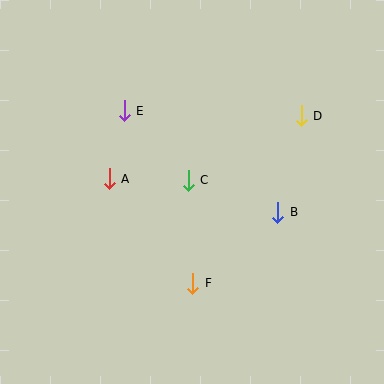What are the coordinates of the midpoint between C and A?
The midpoint between C and A is at (149, 180).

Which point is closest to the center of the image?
Point C at (188, 181) is closest to the center.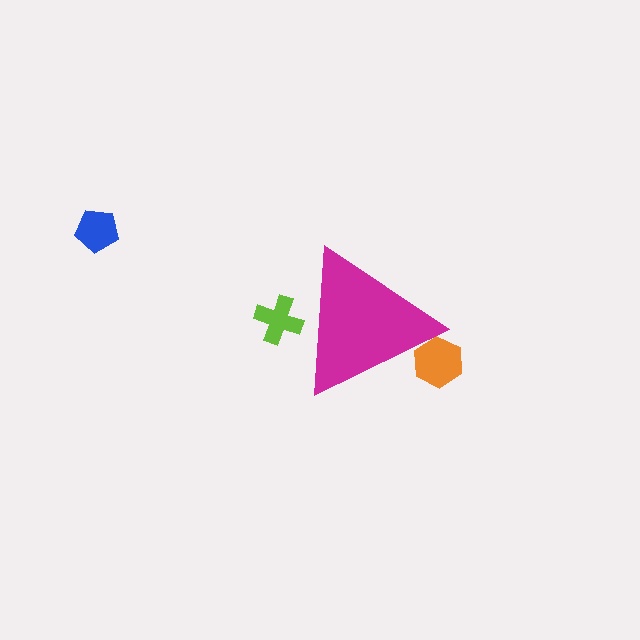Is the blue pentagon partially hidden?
No, the blue pentagon is fully visible.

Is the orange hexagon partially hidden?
Yes, the orange hexagon is partially hidden behind the magenta triangle.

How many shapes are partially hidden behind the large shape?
2 shapes are partially hidden.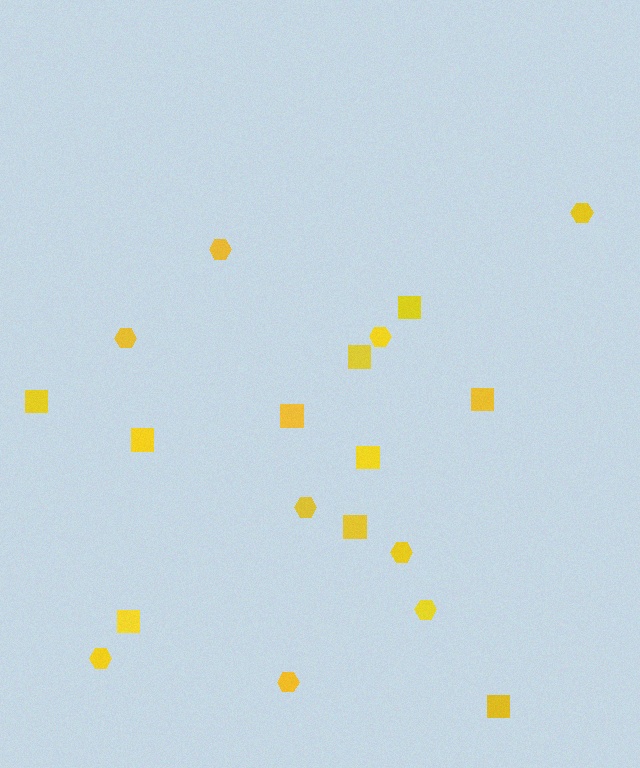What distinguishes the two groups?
There are 2 groups: one group of squares (10) and one group of hexagons (9).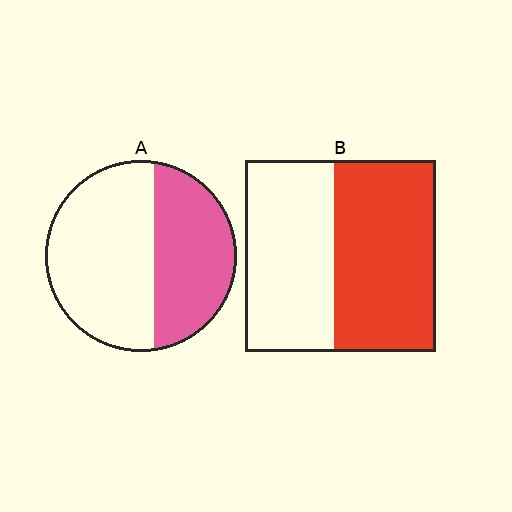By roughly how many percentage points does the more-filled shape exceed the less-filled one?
By roughly 10 percentage points (B over A).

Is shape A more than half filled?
No.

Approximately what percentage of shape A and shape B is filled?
A is approximately 40% and B is approximately 55%.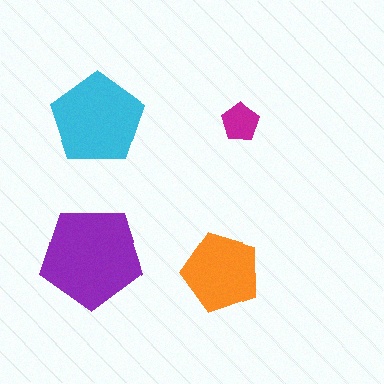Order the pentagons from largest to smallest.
the purple one, the cyan one, the orange one, the magenta one.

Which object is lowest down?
The orange pentagon is bottommost.